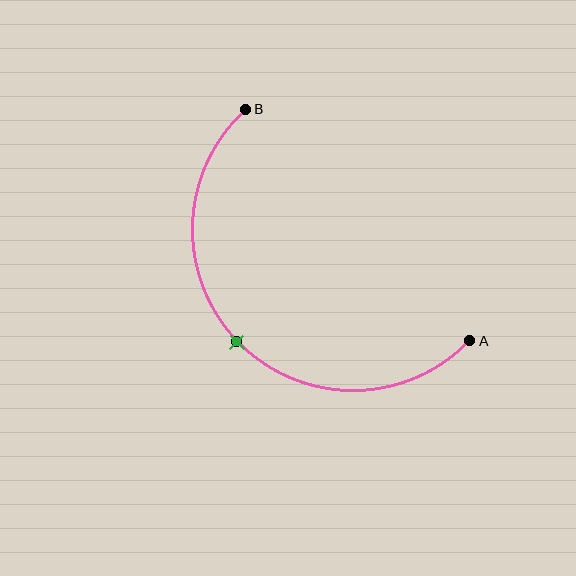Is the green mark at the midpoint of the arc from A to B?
Yes. The green mark lies on the arc at equal arc-length from both A and B — it is the arc midpoint.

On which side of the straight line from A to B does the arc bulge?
The arc bulges below and to the left of the straight line connecting A and B.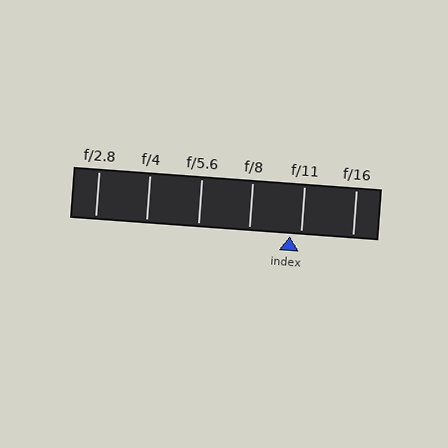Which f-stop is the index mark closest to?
The index mark is closest to f/11.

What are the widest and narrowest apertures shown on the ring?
The widest aperture shown is f/2.8 and the narrowest is f/16.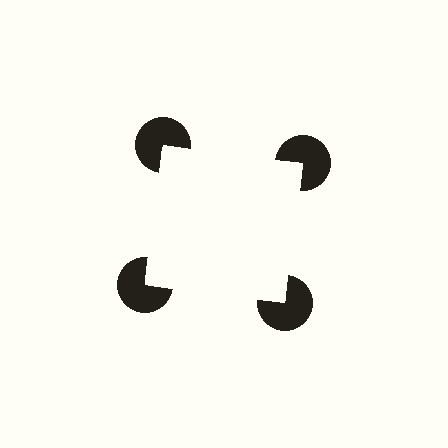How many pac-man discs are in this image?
There are 4 — one at each vertex of the illusory square.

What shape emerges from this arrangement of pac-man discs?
An illusory square — its edges are inferred from the aligned wedge cuts in the pac-man discs, not physically drawn.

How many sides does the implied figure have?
4 sides.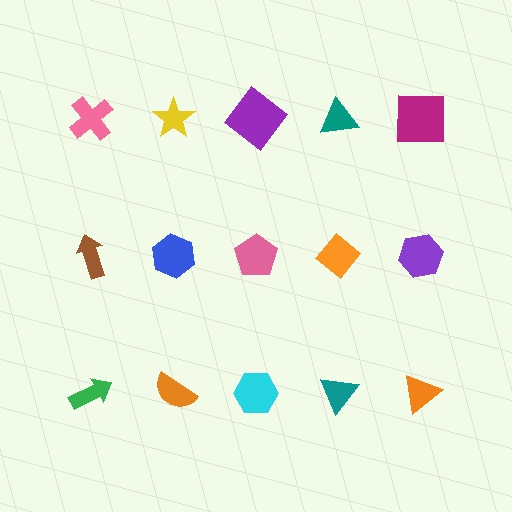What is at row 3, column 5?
An orange triangle.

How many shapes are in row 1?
5 shapes.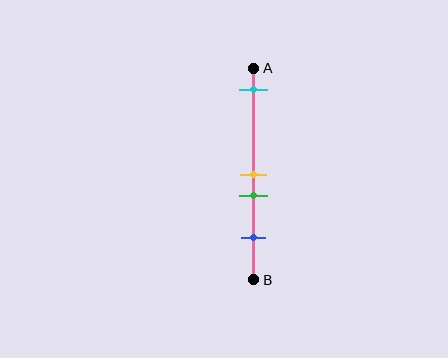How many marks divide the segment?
There are 4 marks dividing the segment.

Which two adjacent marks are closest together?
The yellow and green marks are the closest adjacent pair.